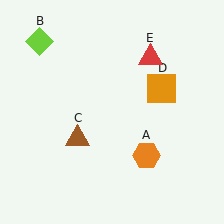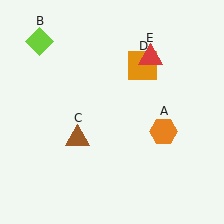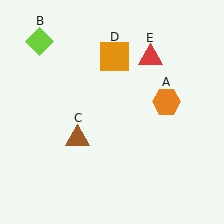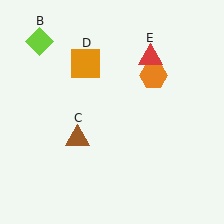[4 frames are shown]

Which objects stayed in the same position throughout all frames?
Lime diamond (object B) and brown triangle (object C) and red triangle (object E) remained stationary.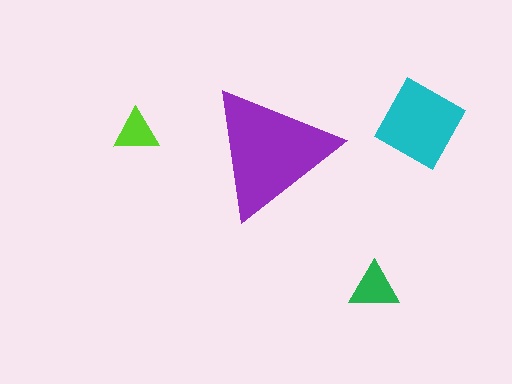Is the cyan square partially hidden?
No, the cyan square is fully visible.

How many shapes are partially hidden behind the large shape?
0 shapes are partially hidden.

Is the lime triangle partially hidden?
No, the lime triangle is fully visible.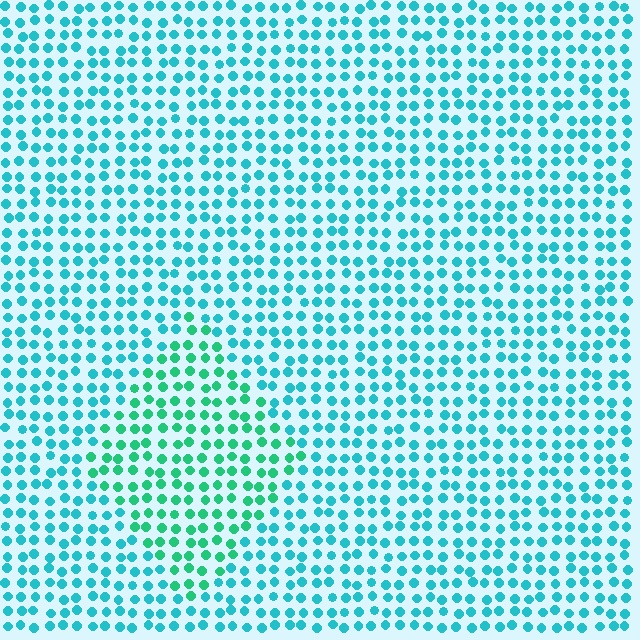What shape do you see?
I see a diamond.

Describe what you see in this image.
The image is filled with small cyan elements in a uniform arrangement. A diamond-shaped region is visible where the elements are tinted to a slightly different hue, forming a subtle color boundary.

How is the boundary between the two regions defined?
The boundary is defined purely by a slight shift in hue (about 31 degrees). Spacing, size, and orientation are identical on both sides.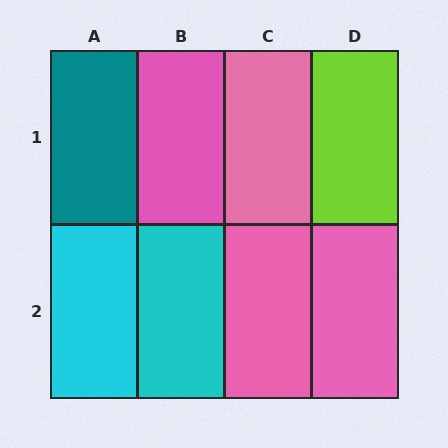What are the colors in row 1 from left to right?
Teal, pink, pink, lime.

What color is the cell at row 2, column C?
Pink.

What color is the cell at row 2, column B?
Cyan.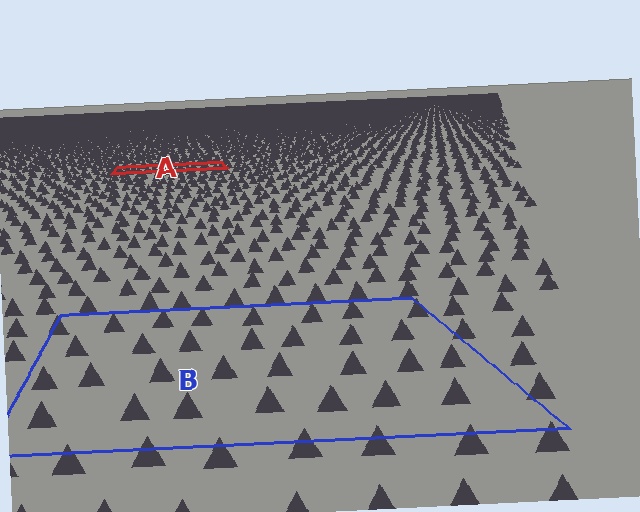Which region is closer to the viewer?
Region B is closer. The texture elements there are larger and more spread out.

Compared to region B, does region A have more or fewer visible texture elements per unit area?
Region A has more texture elements per unit area — they are packed more densely because it is farther away.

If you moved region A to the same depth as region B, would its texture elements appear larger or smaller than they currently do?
They would appear larger. At a closer depth, the same texture elements are projected at a bigger on-screen size.